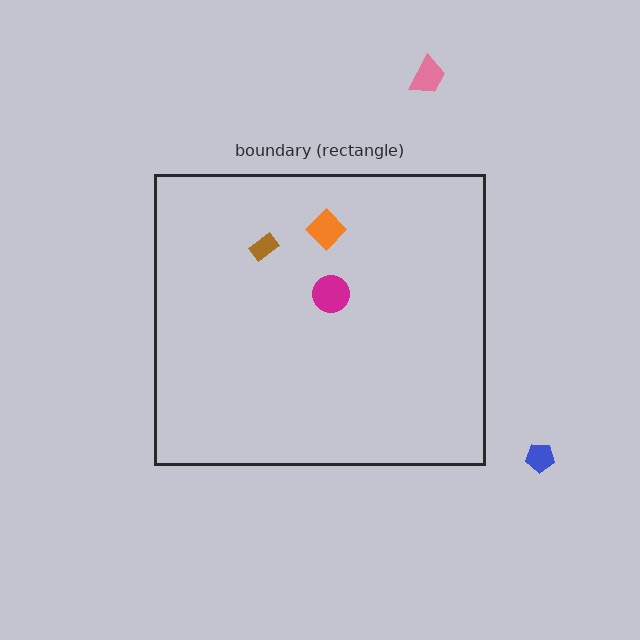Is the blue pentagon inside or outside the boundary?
Outside.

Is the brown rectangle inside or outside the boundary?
Inside.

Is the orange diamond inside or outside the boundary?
Inside.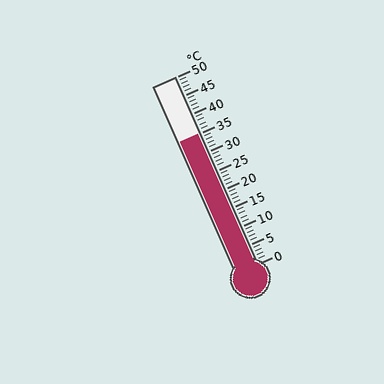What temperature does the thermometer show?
The thermometer shows approximately 35°C.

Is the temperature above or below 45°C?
The temperature is below 45°C.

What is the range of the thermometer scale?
The thermometer scale ranges from 0°C to 50°C.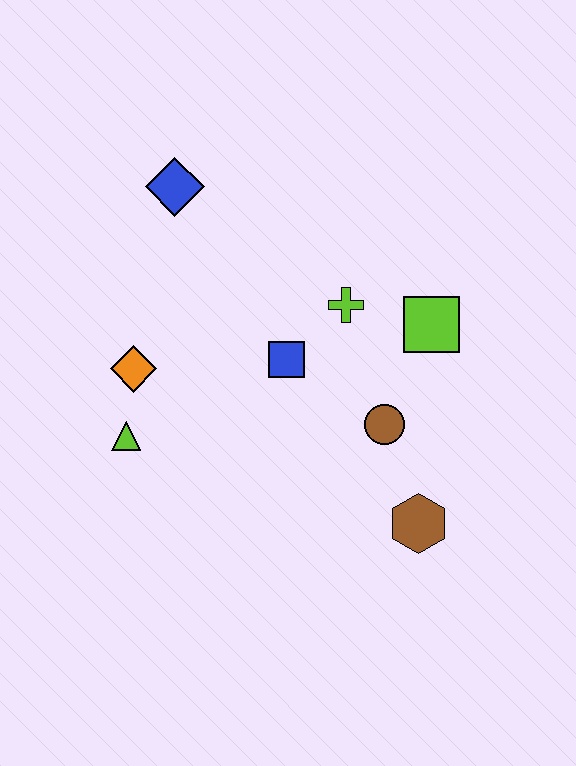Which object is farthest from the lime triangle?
The lime square is farthest from the lime triangle.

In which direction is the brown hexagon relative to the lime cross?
The brown hexagon is below the lime cross.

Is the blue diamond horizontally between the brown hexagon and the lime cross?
No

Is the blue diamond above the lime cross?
Yes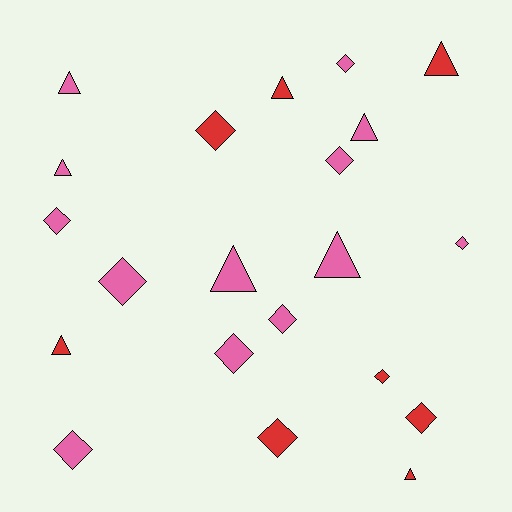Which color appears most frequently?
Pink, with 13 objects.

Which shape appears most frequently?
Diamond, with 12 objects.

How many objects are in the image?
There are 21 objects.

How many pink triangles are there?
There are 5 pink triangles.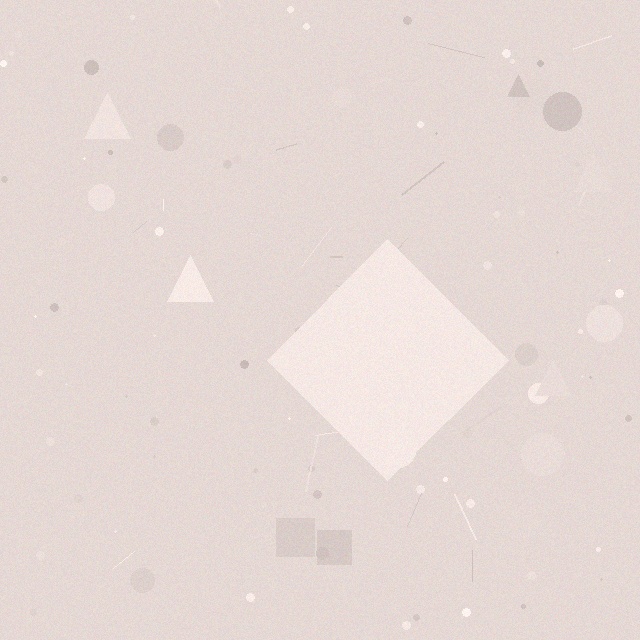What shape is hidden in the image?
A diamond is hidden in the image.